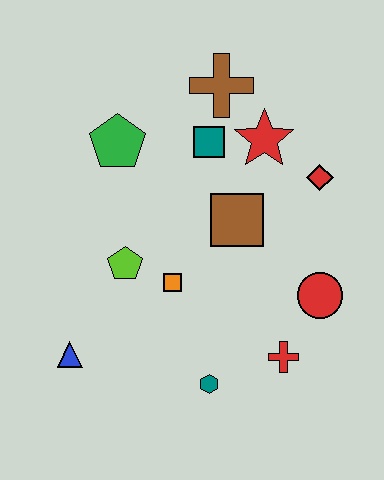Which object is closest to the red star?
The teal square is closest to the red star.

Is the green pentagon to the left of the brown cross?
Yes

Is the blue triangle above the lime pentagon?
No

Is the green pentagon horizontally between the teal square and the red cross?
No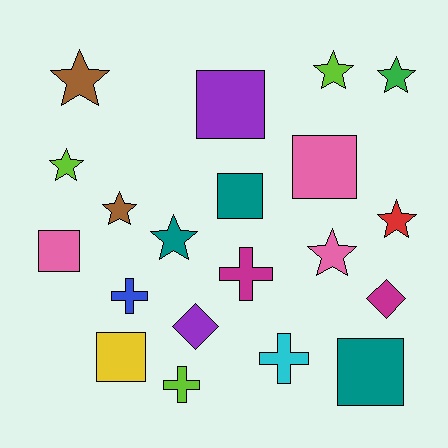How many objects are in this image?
There are 20 objects.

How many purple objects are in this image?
There are 2 purple objects.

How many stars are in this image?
There are 8 stars.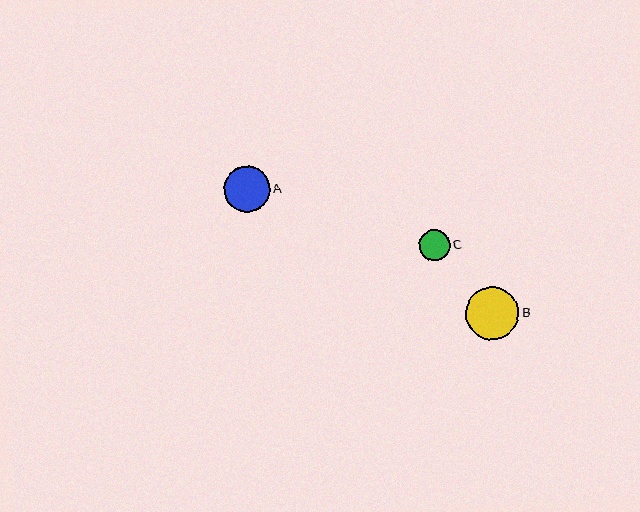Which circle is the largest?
Circle B is the largest with a size of approximately 53 pixels.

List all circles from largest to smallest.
From largest to smallest: B, A, C.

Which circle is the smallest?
Circle C is the smallest with a size of approximately 31 pixels.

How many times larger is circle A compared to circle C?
Circle A is approximately 1.5 times the size of circle C.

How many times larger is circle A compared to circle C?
Circle A is approximately 1.5 times the size of circle C.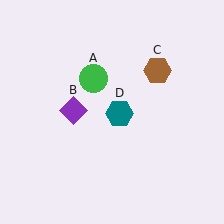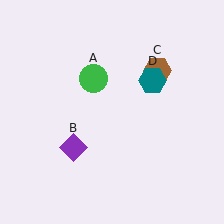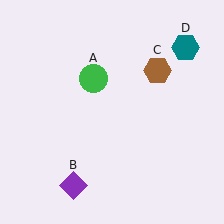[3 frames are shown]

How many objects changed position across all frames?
2 objects changed position: purple diamond (object B), teal hexagon (object D).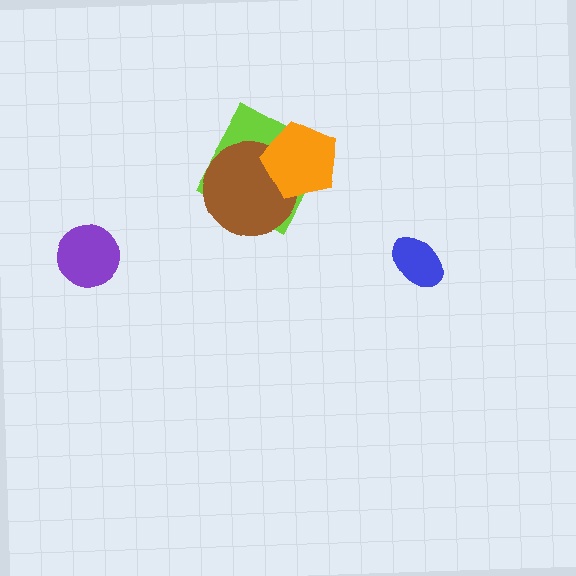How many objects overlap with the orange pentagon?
2 objects overlap with the orange pentagon.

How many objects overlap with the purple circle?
0 objects overlap with the purple circle.